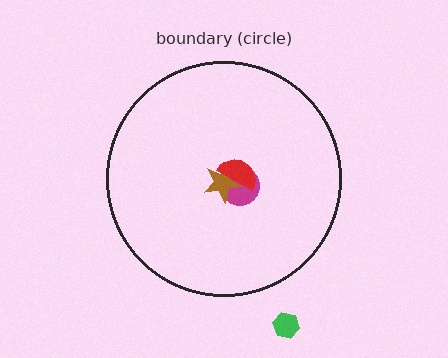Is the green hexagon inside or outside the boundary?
Outside.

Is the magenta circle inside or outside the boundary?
Inside.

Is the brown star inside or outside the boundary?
Inside.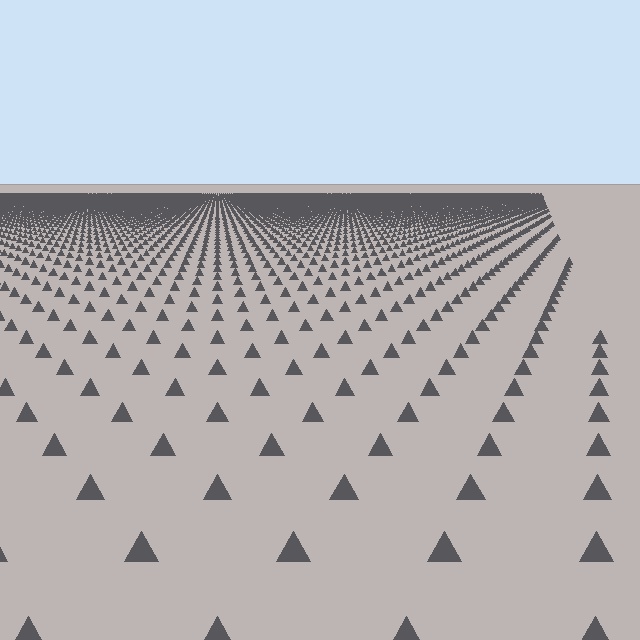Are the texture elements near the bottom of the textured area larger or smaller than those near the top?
Larger. Near the bottom, elements are closer to the viewer and appear at a bigger on-screen size.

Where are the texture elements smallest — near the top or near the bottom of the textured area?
Near the top.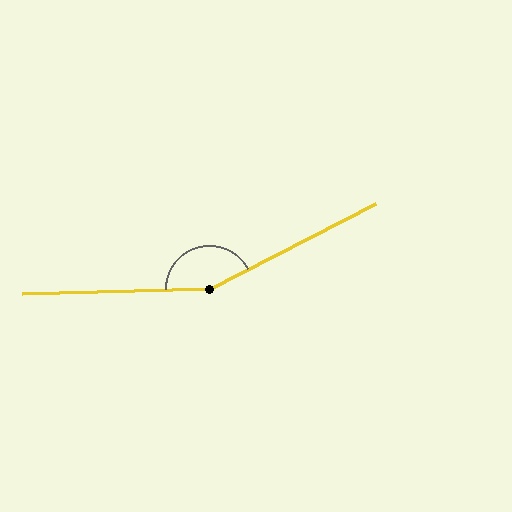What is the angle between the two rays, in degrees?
Approximately 154 degrees.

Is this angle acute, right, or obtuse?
It is obtuse.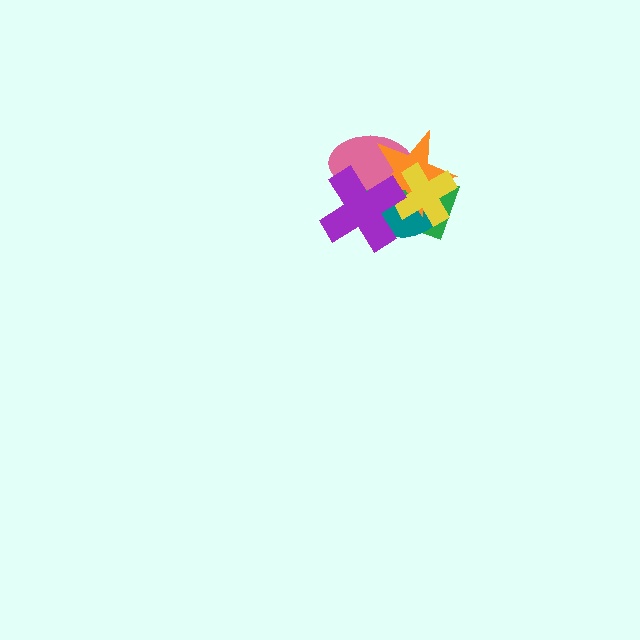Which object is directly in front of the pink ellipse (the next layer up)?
The orange star is directly in front of the pink ellipse.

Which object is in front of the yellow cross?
The purple cross is in front of the yellow cross.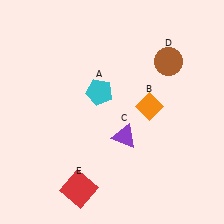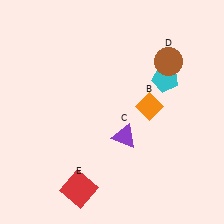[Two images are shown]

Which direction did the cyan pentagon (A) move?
The cyan pentagon (A) moved right.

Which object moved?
The cyan pentagon (A) moved right.